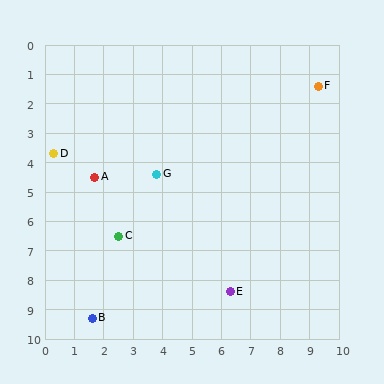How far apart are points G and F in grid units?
Points G and F are about 6.3 grid units apart.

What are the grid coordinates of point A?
Point A is at approximately (1.7, 4.5).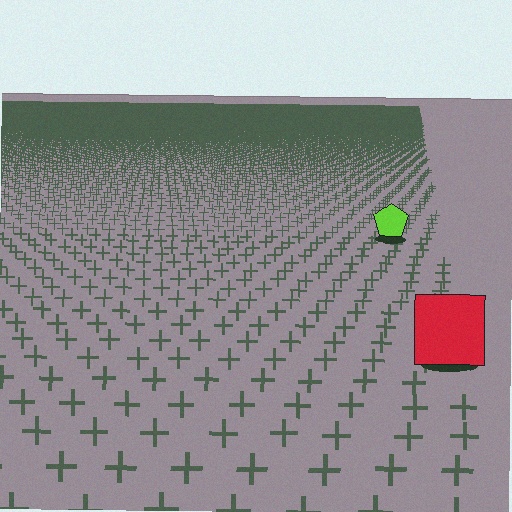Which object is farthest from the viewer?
The lime pentagon is farthest from the viewer. It appears smaller and the ground texture around it is denser.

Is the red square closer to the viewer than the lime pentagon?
Yes. The red square is closer — you can tell from the texture gradient: the ground texture is coarser near it.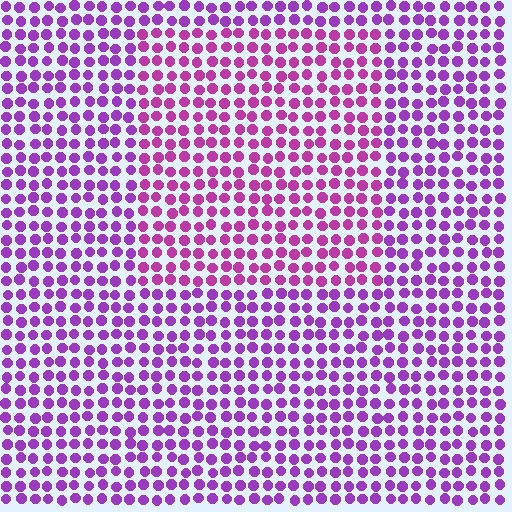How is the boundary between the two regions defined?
The boundary is defined purely by a slight shift in hue (about 26 degrees). Spacing, size, and orientation are identical on both sides.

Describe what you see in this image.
The image is filled with small purple elements in a uniform arrangement. A rectangle-shaped region is visible where the elements are tinted to a slightly different hue, forming a subtle color boundary.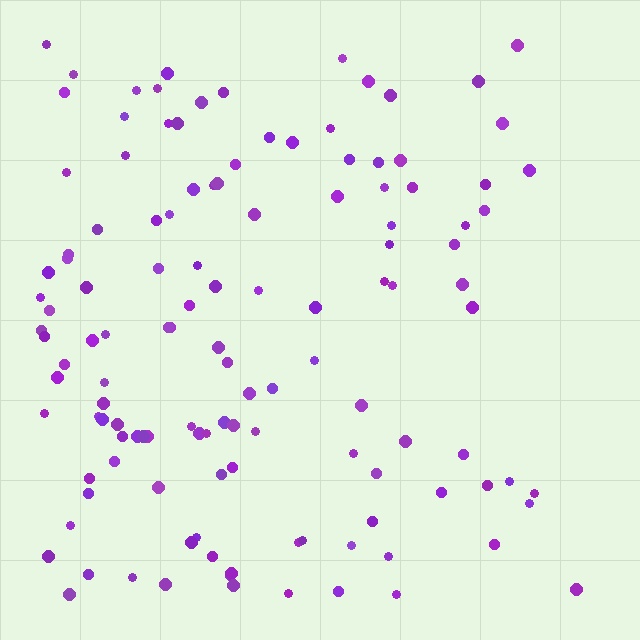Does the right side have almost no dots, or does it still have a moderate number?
Still a moderate number, just noticeably fewer than the left.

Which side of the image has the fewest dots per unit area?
The right.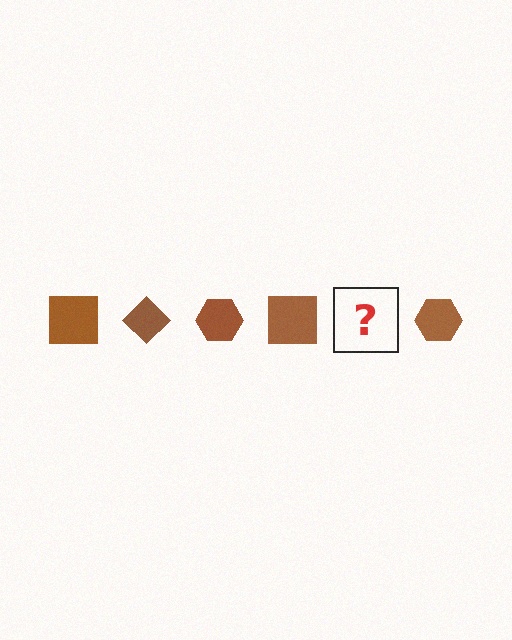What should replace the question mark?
The question mark should be replaced with a brown diamond.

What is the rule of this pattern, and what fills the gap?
The rule is that the pattern cycles through square, diamond, hexagon shapes in brown. The gap should be filled with a brown diamond.